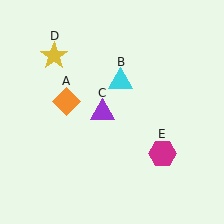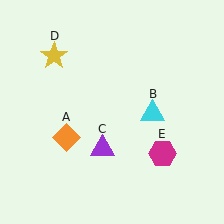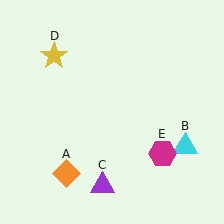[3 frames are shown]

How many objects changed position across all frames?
3 objects changed position: orange diamond (object A), cyan triangle (object B), purple triangle (object C).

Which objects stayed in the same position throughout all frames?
Yellow star (object D) and magenta hexagon (object E) remained stationary.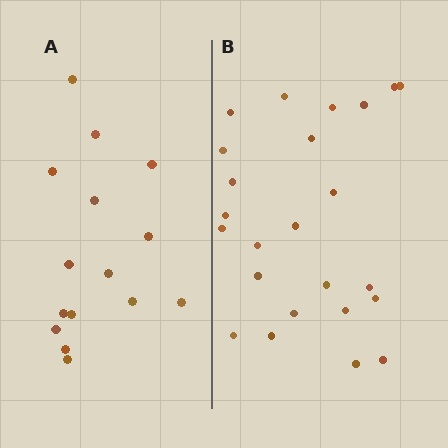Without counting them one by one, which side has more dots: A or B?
Region B (the right region) has more dots.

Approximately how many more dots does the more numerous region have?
Region B has roughly 8 or so more dots than region A.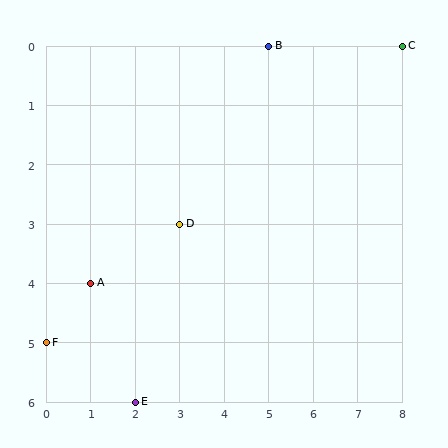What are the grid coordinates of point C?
Point C is at grid coordinates (8, 0).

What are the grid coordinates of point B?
Point B is at grid coordinates (5, 0).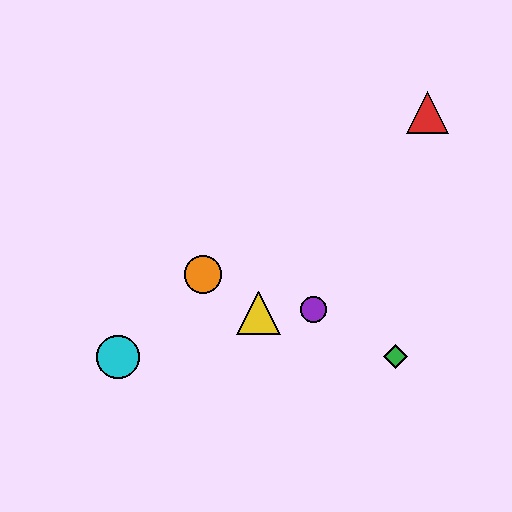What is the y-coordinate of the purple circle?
The purple circle is at y≈310.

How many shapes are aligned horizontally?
3 shapes (the blue triangle, the green diamond, the cyan circle) are aligned horizontally.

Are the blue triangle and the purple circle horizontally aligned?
No, the blue triangle is at y≈357 and the purple circle is at y≈310.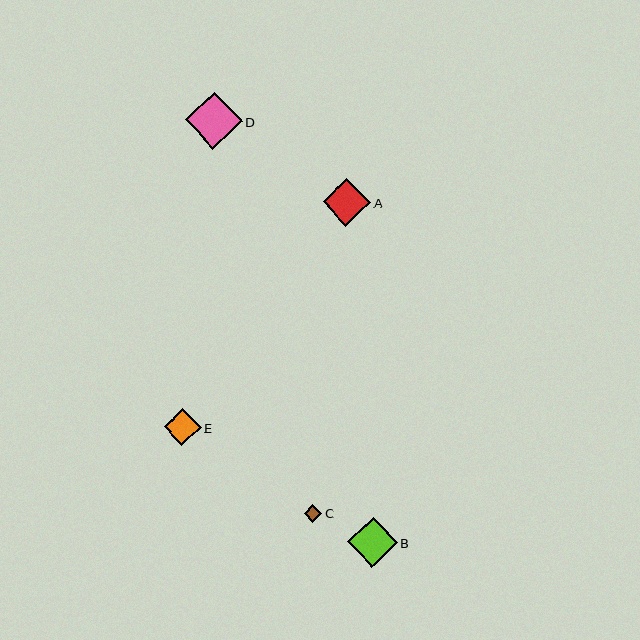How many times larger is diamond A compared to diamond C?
Diamond A is approximately 2.7 times the size of diamond C.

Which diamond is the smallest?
Diamond C is the smallest with a size of approximately 18 pixels.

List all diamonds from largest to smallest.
From largest to smallest: D, B, A, E, C.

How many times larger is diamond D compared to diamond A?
Diamond D is approximately 1.2 times the size of diamond A.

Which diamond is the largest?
Diamond D is the largest with a size of approximately 57 pixels.